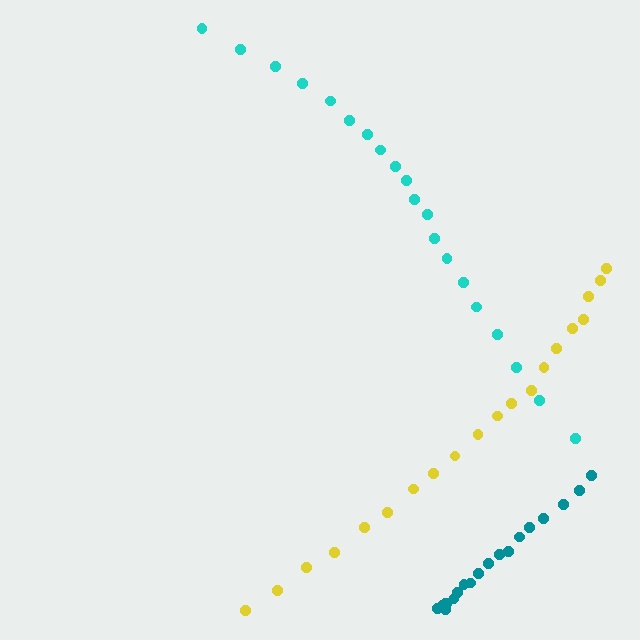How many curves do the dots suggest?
There are 3 distinct paths.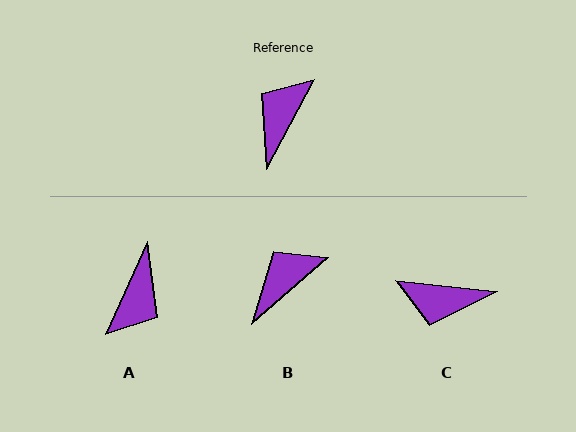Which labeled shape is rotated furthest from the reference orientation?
A, about 176 degrees away.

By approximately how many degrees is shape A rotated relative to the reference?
Approximately 176 degrees clockwise.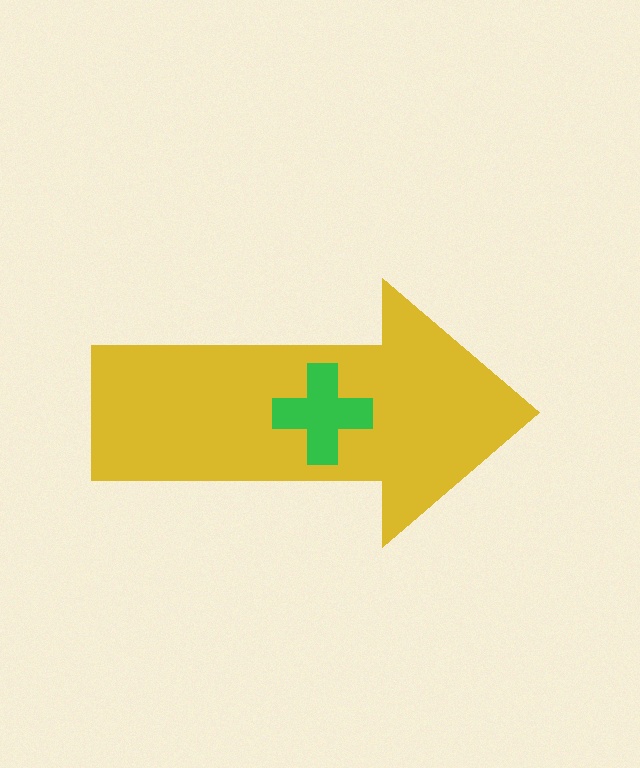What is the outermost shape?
The yellow arrow.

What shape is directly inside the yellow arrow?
The green cross.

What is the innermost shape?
The green cross.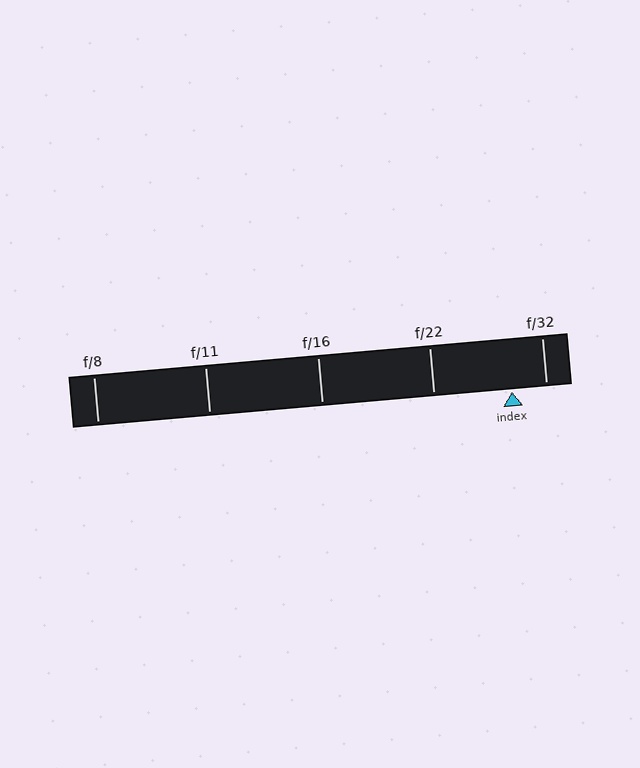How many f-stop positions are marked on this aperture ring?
There are 5 f-stop positions marked.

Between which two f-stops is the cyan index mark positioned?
The index mark is between f/22 and f/32.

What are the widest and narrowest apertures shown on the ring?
The widest aperture shown is f/8 and the narrowest is f/32.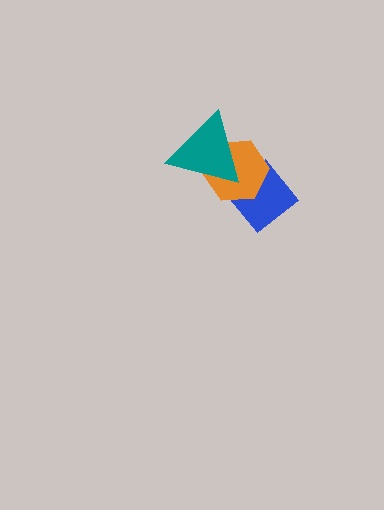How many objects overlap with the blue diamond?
2 objects overlap with the blue diamond.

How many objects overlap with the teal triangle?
2 objects overlap with the teal triangle.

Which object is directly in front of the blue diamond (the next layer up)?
The orange hexagon is directly in front of the blue diamond.